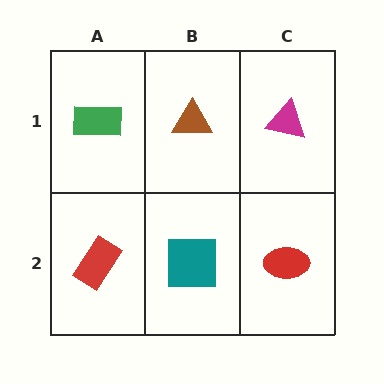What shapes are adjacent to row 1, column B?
A teal square (row 2, column B), a green rectangle (row 1, column A), a magenta triangle (row 1, column C).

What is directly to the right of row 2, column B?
A red ellipse.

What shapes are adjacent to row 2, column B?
A brown triangle (row 1, column B), a red rectangle (row 2, column A), a red ellipse (row 2, column C).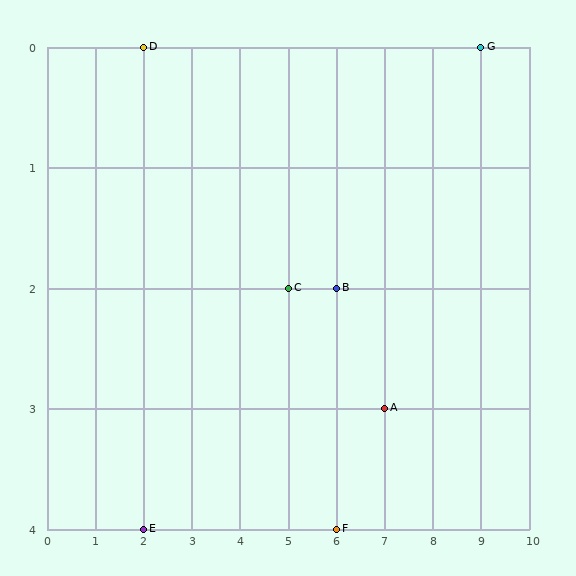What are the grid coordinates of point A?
Point A is at grid coordinates (7, 3).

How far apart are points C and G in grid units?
Points C and G are 4 columns and 2 rows apart (about 4.5 grid units diagonally).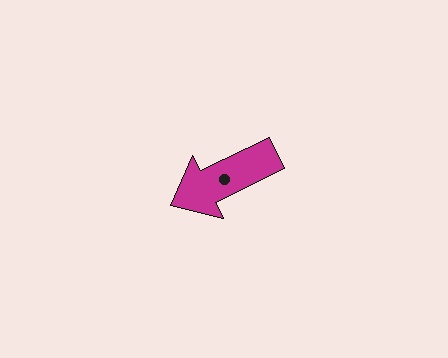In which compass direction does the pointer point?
Southwest.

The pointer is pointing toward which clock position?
Roughly 8 o'clock.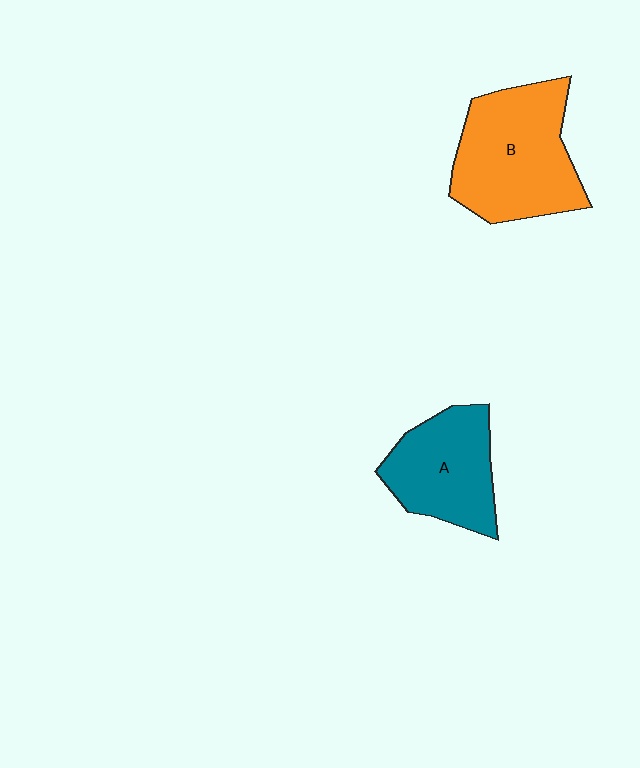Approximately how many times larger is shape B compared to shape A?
Approximately 1.4 times.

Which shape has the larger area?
Shape B (orange).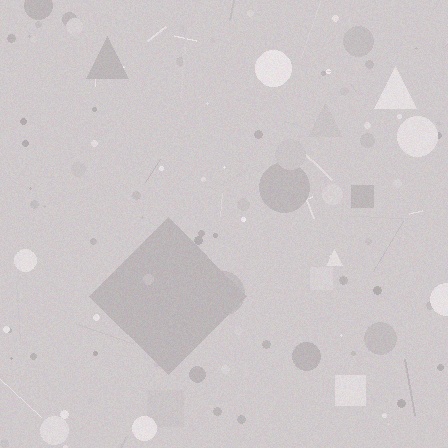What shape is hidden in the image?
A diamond is hidden in the image.